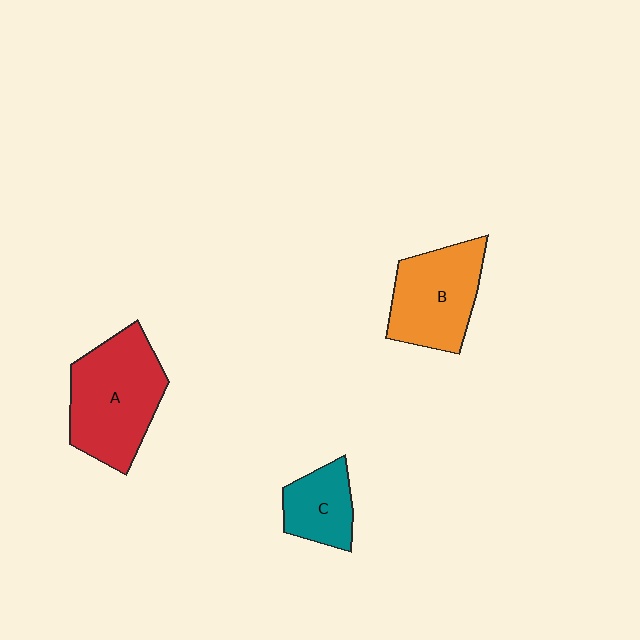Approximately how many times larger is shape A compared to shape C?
Approximately 2.0 times.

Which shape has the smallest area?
Shape C (teal).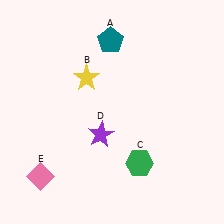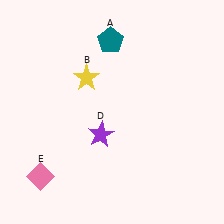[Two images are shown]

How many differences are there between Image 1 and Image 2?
There is 1 difference between the two images.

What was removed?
The green hexagon (C) was removed in Image 2.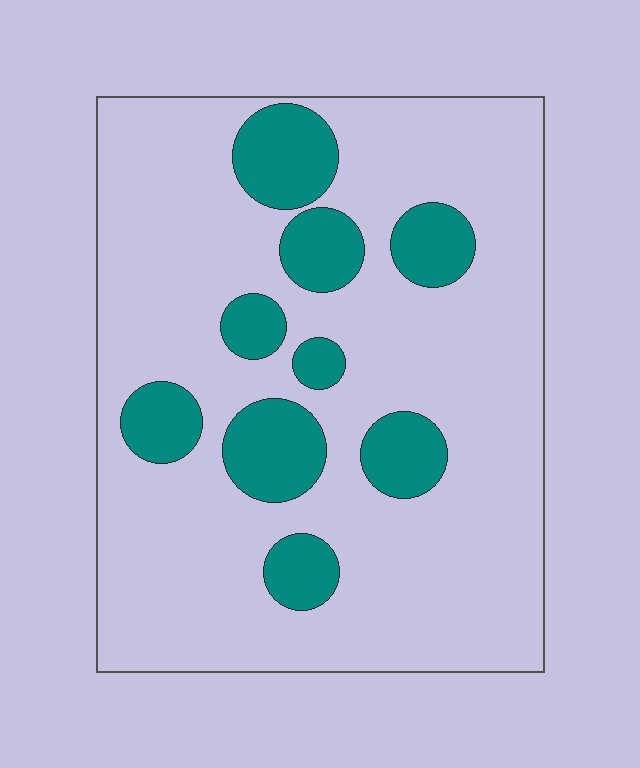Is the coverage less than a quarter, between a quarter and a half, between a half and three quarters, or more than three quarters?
Less than a quarter.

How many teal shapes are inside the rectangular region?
9.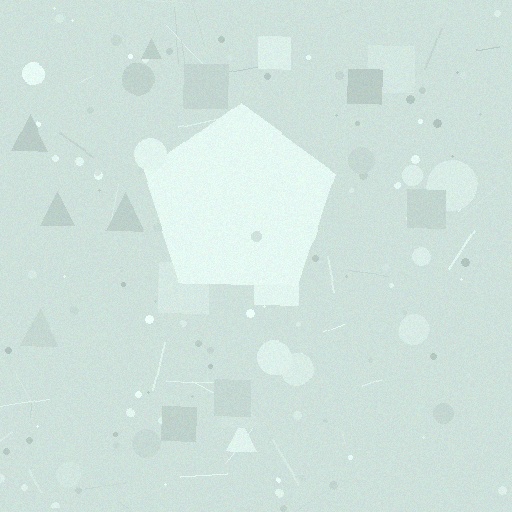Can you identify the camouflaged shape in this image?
The camouflaged shape is a pentagon.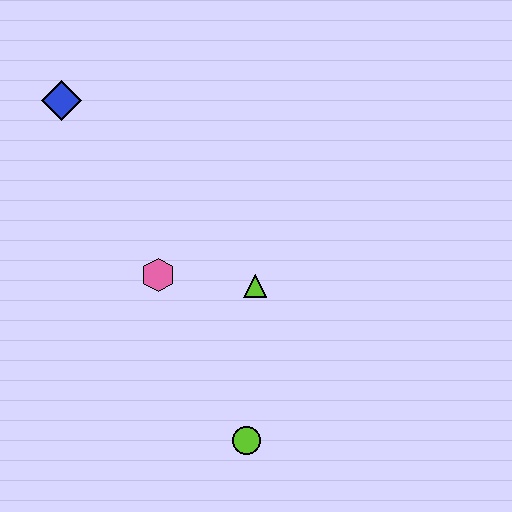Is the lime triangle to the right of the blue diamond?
Yes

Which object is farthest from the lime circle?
The blue diamond is farthest from the lime circle.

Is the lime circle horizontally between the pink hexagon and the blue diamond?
No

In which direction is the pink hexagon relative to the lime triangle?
The pink hexagon is to the left of the lime triangle.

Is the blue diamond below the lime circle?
No